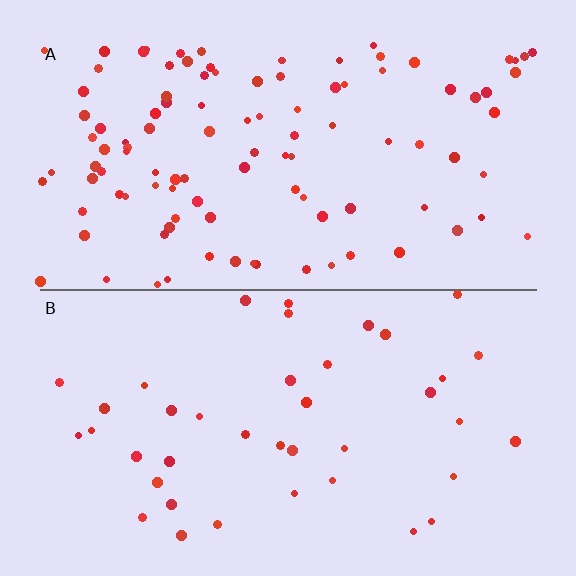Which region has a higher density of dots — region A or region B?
A (the top).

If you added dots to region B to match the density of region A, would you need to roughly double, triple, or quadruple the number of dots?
Approximately triple.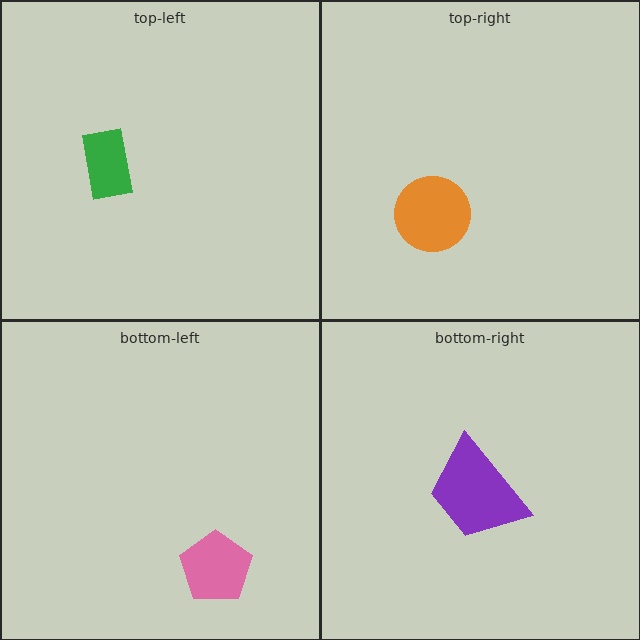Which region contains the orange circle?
The top-right region.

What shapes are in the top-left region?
The green rectangle.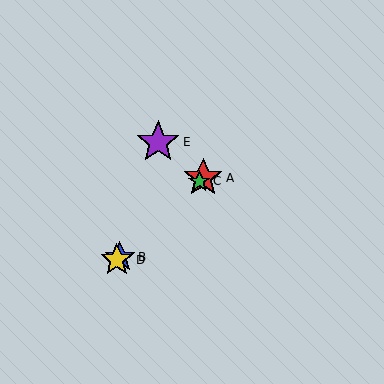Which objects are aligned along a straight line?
Objects A, B, C, D are aligned along a straight line.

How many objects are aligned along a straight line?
4 objects (A, B, C, D) are aligned along a straight line.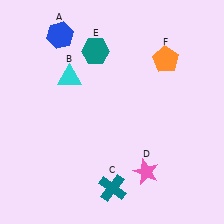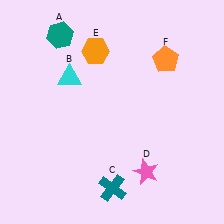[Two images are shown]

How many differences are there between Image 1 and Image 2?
There are 2 differences between the two images.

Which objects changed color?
A changed from blue to teal. E changed from teal to orange.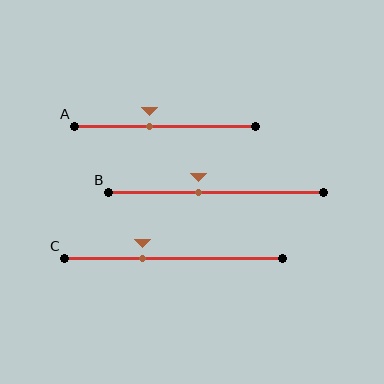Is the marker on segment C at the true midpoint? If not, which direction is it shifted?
No, the marker on segment C is shifted to the left by about 14% of the segment length.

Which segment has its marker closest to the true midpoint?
Segment B has its marker closest to the true midpoint.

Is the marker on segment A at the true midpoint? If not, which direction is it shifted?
No, the marker on segment A is shifted to the left by about 9% of the segment length.